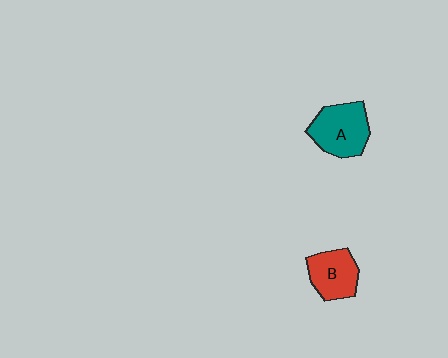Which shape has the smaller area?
Shape B (red).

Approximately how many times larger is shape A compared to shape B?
Approximately 1.2 times.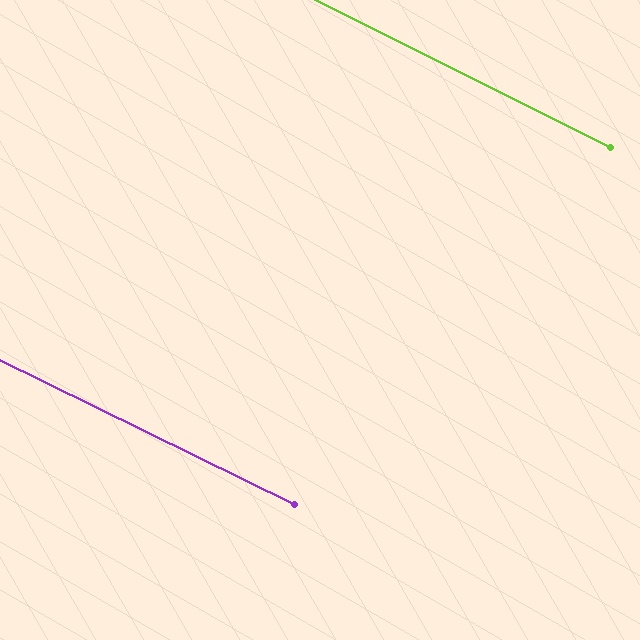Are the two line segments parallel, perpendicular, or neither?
Parallel — their directions differ by only 0.6°.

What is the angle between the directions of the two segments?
Approximately 1 degree.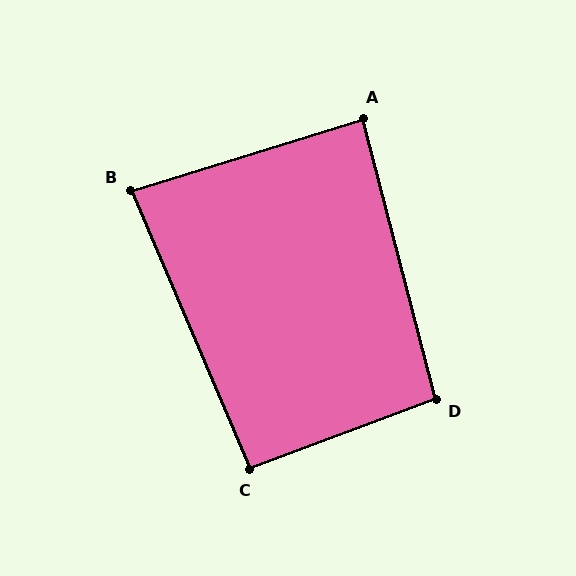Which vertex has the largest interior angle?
D, at approximately 96 degrees.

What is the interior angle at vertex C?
Approximately 92 degrees (approximately right).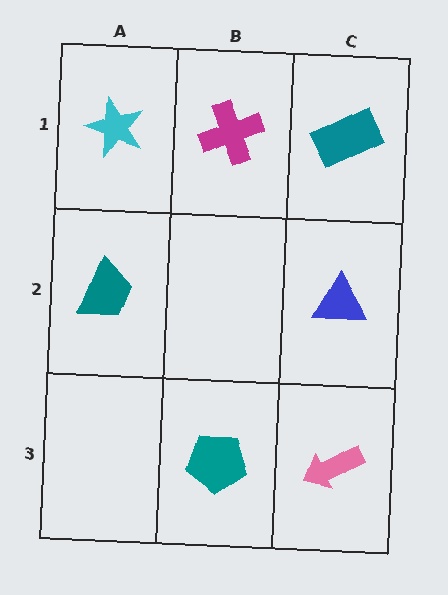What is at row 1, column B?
A magenta cross.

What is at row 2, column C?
A blue triangle.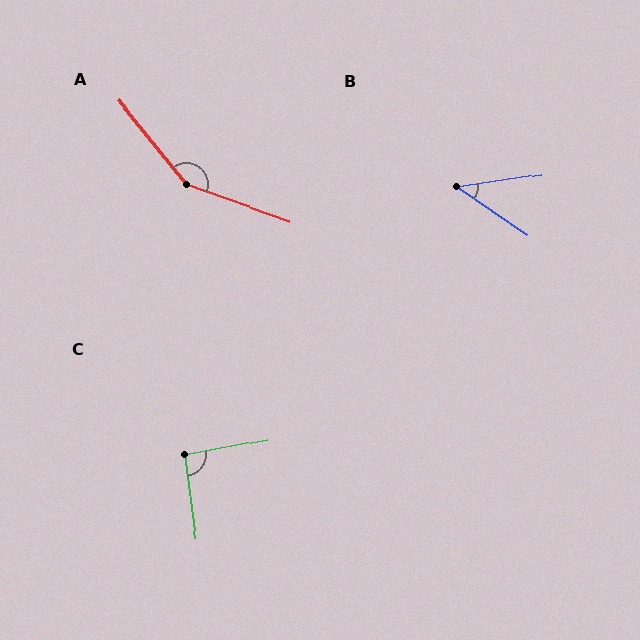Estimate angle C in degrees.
Approximately 93 degrees.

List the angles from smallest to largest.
B (43°), C (93°), A (148°).